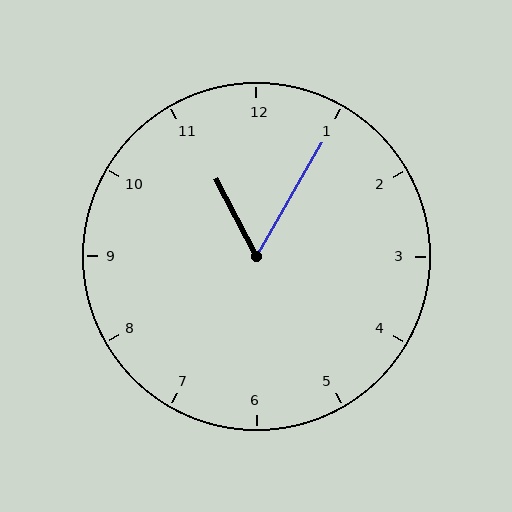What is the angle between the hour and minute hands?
Approximately 58 degrees.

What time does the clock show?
11:05.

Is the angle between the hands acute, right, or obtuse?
It is acute.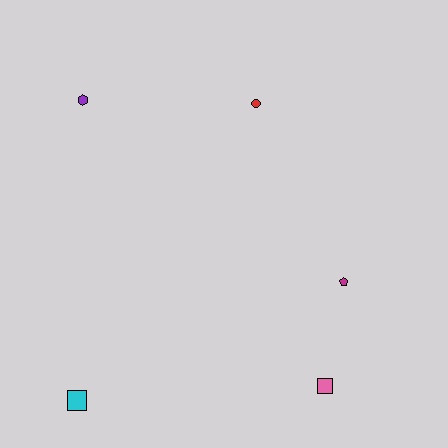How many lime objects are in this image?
There are no lime objects.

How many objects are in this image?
There are 5 objects.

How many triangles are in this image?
There are no triangles.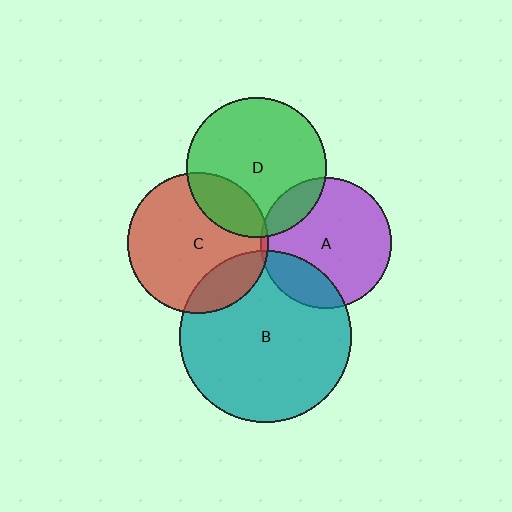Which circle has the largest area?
Circle B (teal).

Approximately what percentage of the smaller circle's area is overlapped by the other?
Approximately 15%.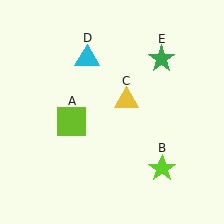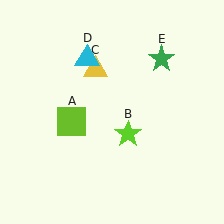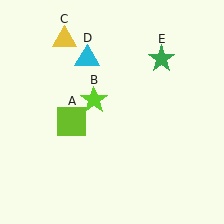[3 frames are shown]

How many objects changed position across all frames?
2 objects changed position: lime star (object B), yellow triangle (object C).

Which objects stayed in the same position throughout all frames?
Lime square (object A) and cyan triangle (object D) and green star (object E) remained stationary.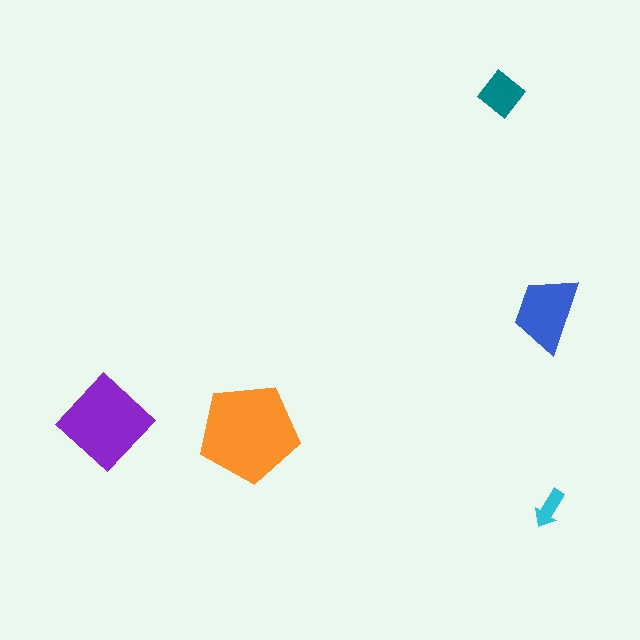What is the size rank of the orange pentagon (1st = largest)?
1st.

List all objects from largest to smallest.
The orange pentagon, the purple diamond, the blue trapezoid, the teal diamond, the cyan arrow.